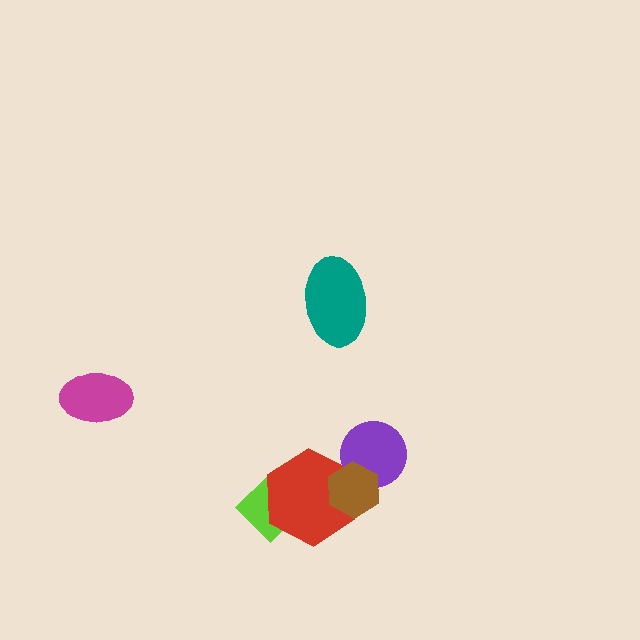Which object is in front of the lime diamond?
The red hexagon is in front of the lime diamond.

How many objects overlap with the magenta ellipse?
0 objects overlap with the magenta ellipse.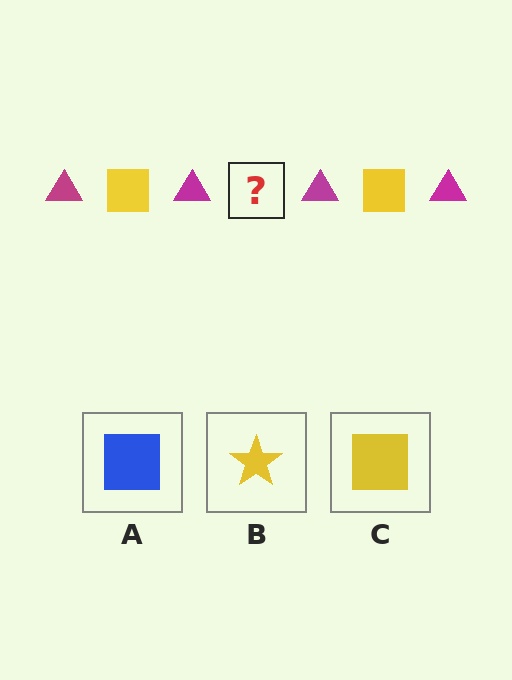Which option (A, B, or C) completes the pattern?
C.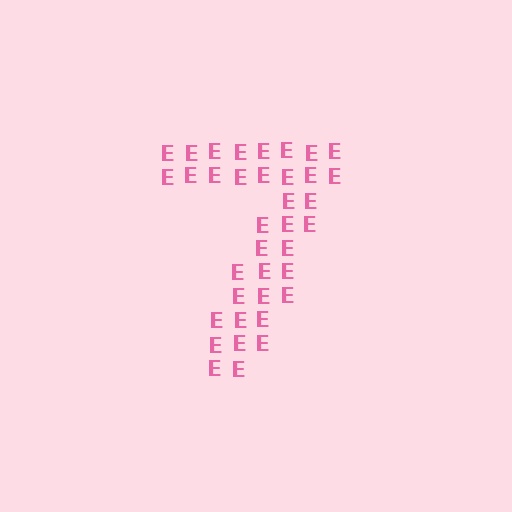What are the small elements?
The small elements are letter E's.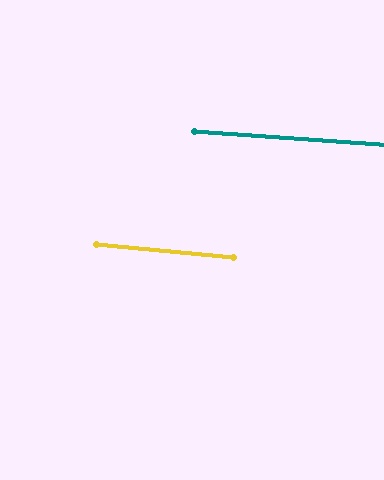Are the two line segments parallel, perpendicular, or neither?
Parallel — their directions differ by only 1.0°.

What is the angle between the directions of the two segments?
Approximately 1 degree.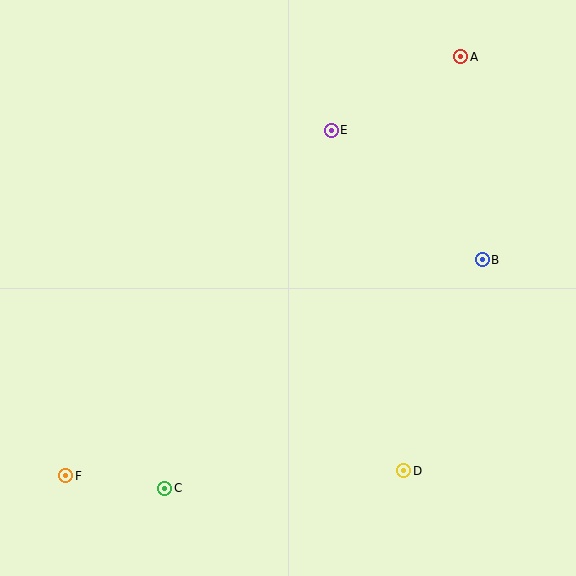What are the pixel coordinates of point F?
Point F is at (66, 476).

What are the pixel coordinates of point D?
Point D is at (404, 471).